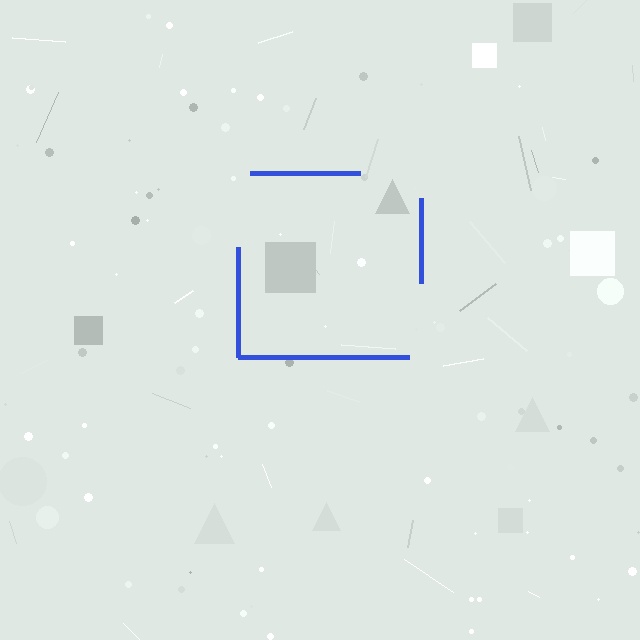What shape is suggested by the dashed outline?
The dashed outline suggests a square.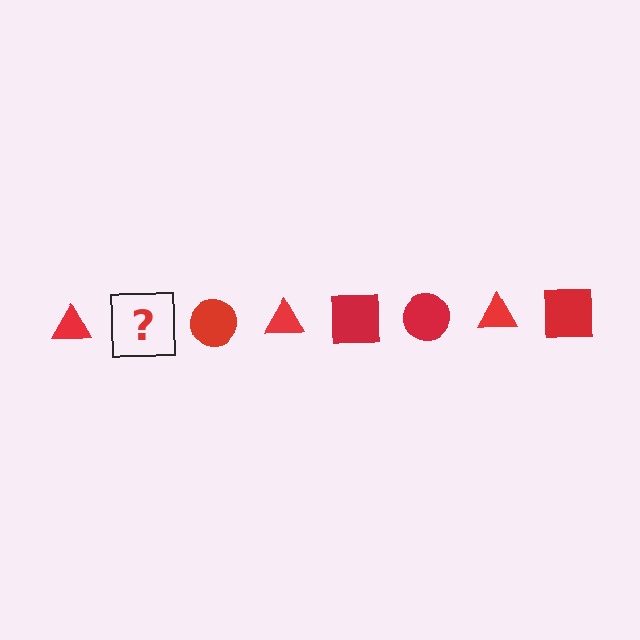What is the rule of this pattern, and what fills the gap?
The rule is that the pattern cycles through triangle, square, circle shapes in red. The gap should be filled with a red square.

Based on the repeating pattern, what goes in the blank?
The blank should be a red square.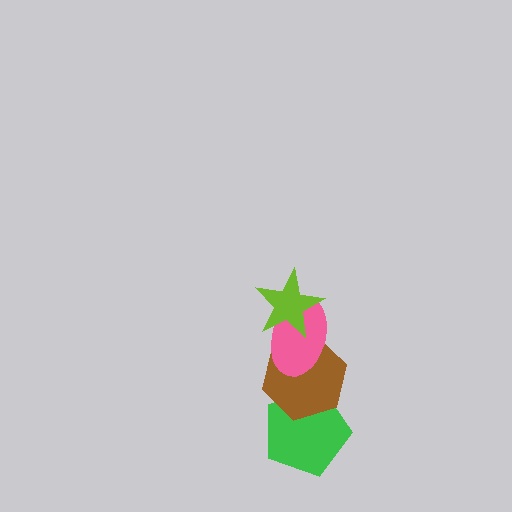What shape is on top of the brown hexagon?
The pink ellipse is on top of the brown hexagon.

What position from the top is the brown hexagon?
The brown hexagon is 3rd from the top.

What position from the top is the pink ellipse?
The pink ellipse is 2nd from the top.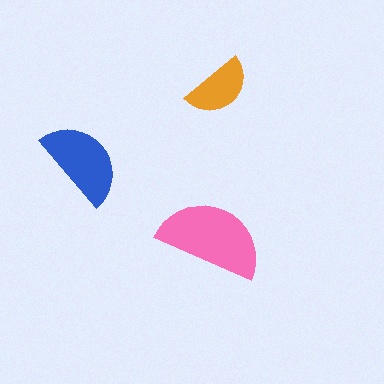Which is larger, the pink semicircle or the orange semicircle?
The pink one.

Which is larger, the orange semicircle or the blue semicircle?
The blue one.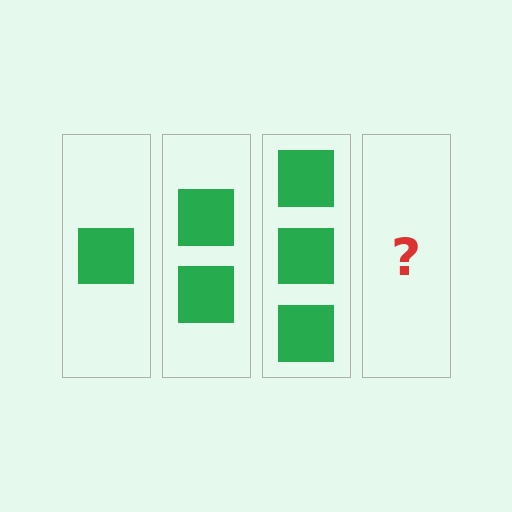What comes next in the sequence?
The next element should be 4 squares.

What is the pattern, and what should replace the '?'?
The pattern is that each step adds one more square. The '?' should be 4 squares.